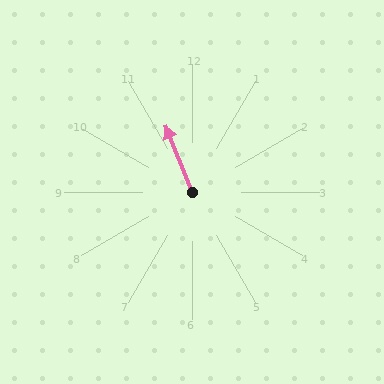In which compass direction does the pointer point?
North.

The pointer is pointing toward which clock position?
Roughly 11 o'clock.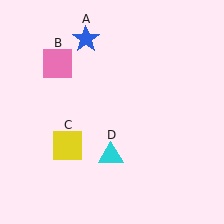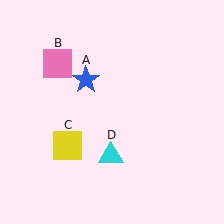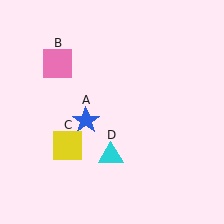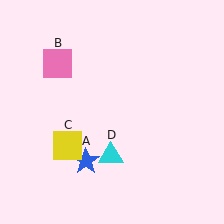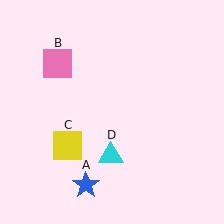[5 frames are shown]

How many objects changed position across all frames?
1 object changed position: blue star (object A).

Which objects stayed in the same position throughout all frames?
Pink square (object B) and yellow square (object C) and cyan triangle (object D) remained stationary.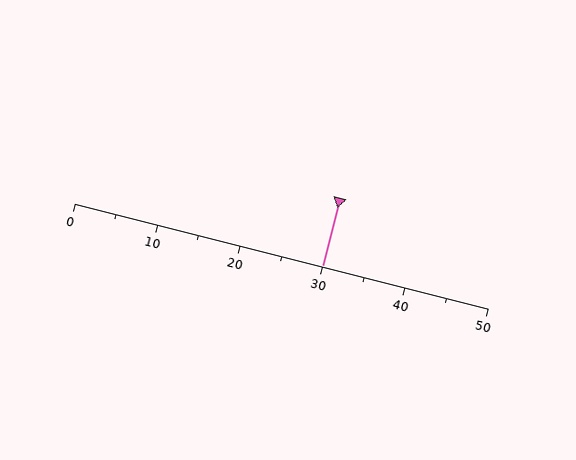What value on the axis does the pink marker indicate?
The marker indicates approximately 30.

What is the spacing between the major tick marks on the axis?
The major ticks are spaced 10 apart.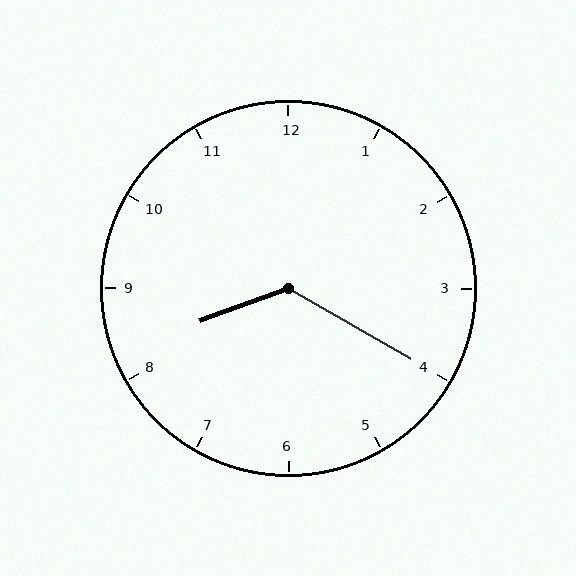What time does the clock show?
8:20.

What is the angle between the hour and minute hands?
Approximately 130 degrees.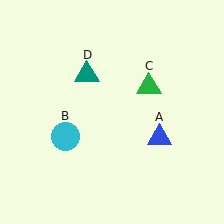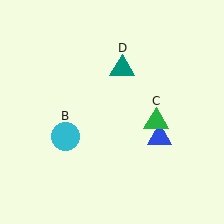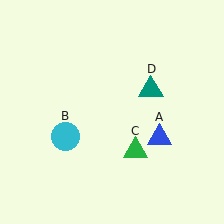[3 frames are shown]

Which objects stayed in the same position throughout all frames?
Blue triangle (object A) and cyan circle (object B) remained stationary.